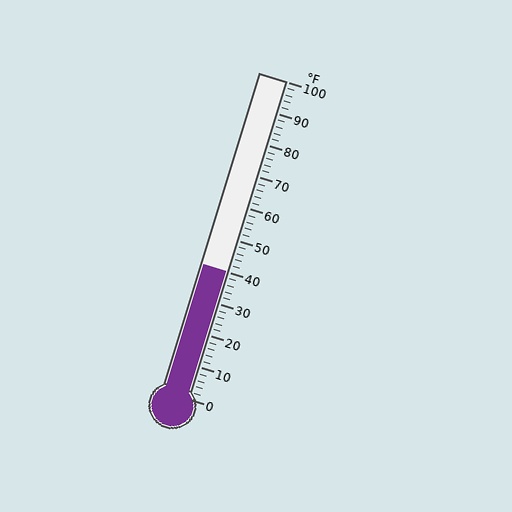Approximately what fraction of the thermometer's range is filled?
The thermometer is filled to approximately 40% of its range.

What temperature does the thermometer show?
The thermometer shows approximately 40°F.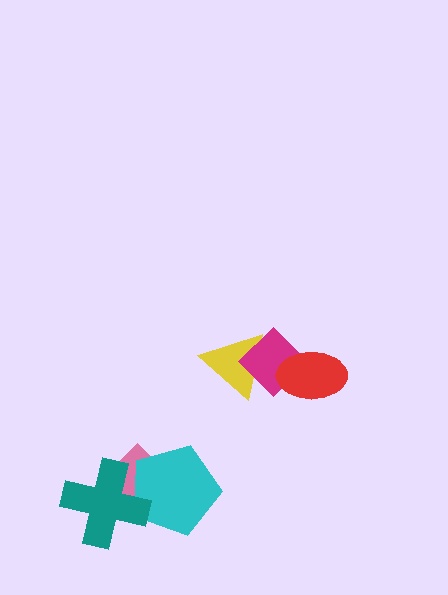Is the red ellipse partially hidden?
No, no other shape covers it.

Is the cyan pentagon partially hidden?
Yes, it is partially covered by another shape.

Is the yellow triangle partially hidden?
Yes, it is partially covered by another shape.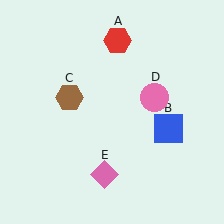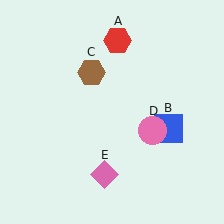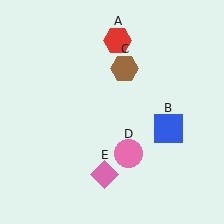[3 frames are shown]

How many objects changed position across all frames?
2 objects changed position: brown hexagon (object C), pink circle (object D).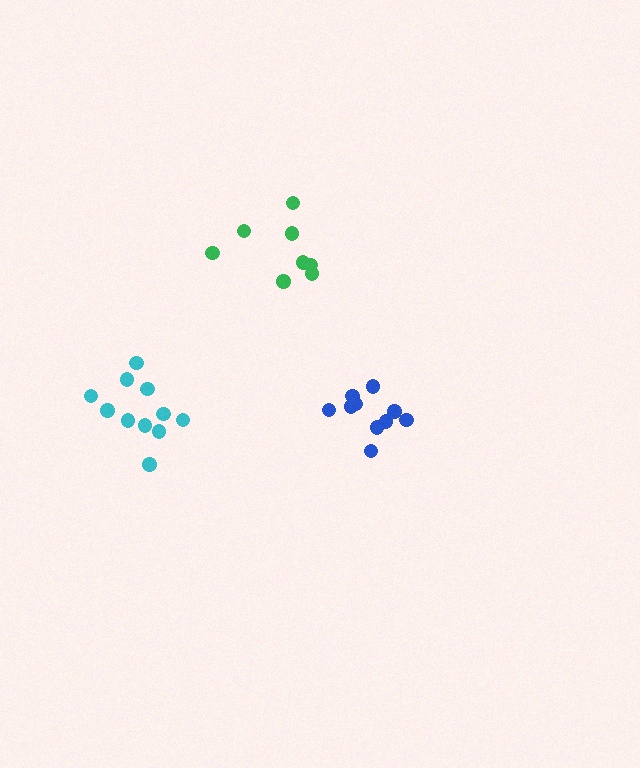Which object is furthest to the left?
The cyan cluster is leftmost.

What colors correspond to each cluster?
The clusters are colored: blue, green, cyan.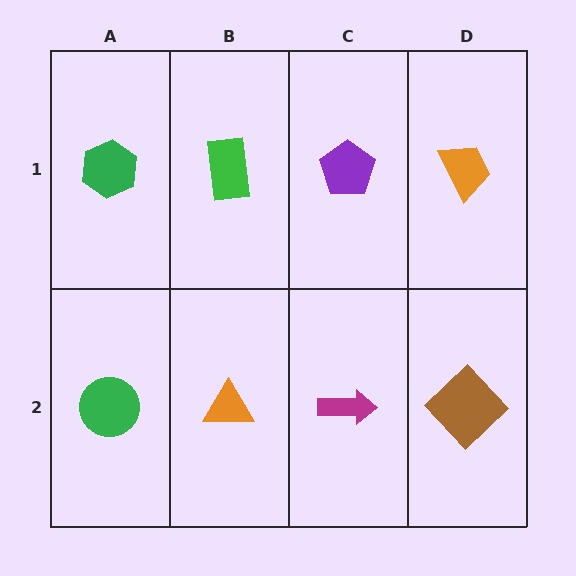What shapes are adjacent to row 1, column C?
A magenta arrow (row 2, column C), a green rectangle (row 1, column B), an orange trapezoid (row 1, column D).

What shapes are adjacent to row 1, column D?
A brown diamond (row 2, column D), a purple pentagon (row 1, column C).